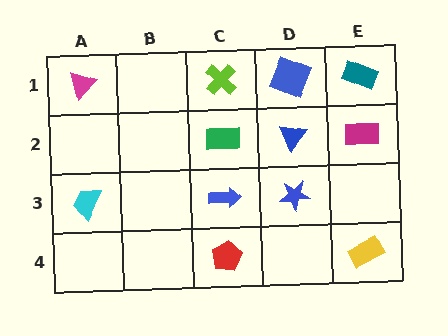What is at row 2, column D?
A blue triangle.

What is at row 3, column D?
A blue star.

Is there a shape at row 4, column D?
No, that cell is empty.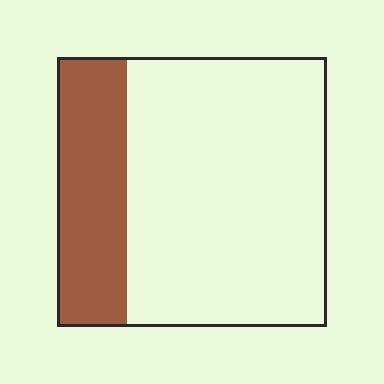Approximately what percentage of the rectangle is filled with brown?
Approximately 25%.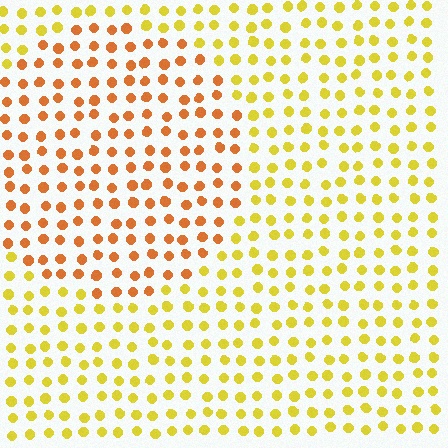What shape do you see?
I see a circle.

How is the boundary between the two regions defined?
The boundary is defined purely by a slight shift in hue (about 34 degrees). Spacing, size, and orientation are identical on both sides.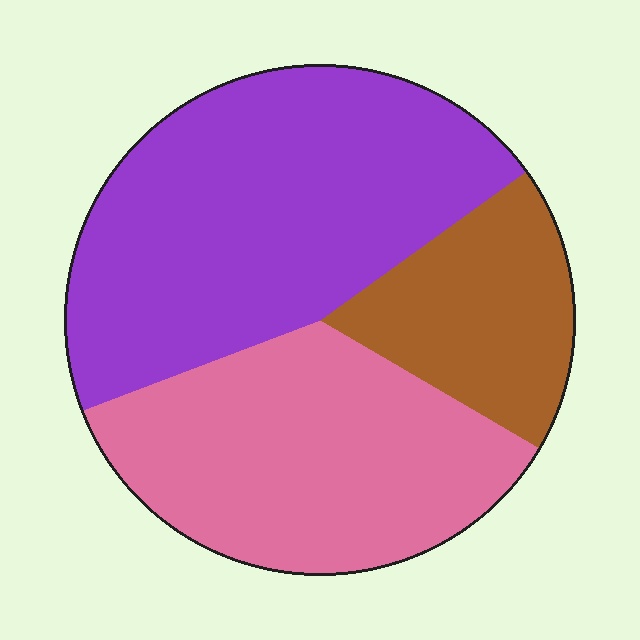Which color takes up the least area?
Brown, at roughly 20%.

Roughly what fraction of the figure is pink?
Pink covers roughly 35% of the figure.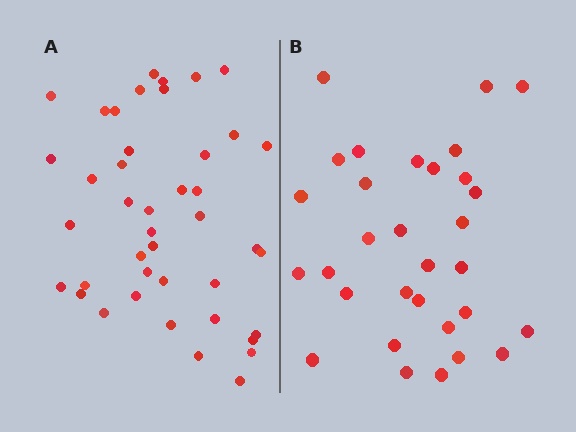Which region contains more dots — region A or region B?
Region A (the left region) has more dots.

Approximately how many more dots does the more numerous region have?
Region A has roughly 12 or so more dots than region B.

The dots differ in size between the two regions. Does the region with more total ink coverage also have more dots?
No. Region B has more total ink coverage because its dots are larger, but region A actually contains more individual dots. Total area can be misleading — the number of items is what matters here.